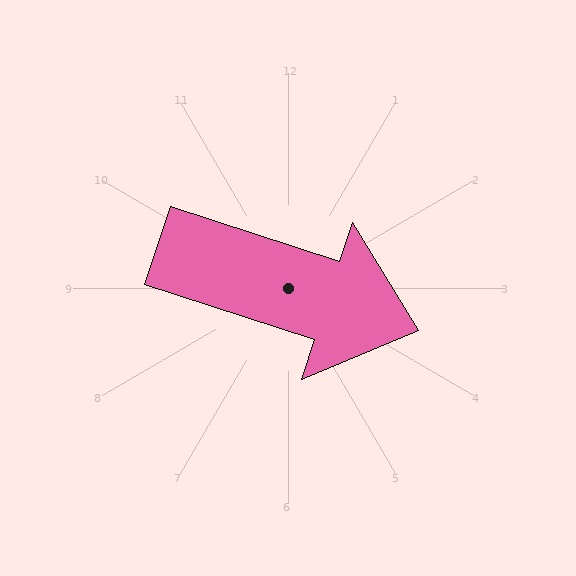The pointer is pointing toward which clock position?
Roughly 4 o'clock.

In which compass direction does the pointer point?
East.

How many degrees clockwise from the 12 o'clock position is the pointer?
Approximately 108 degrees.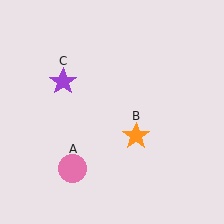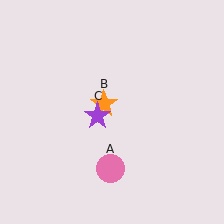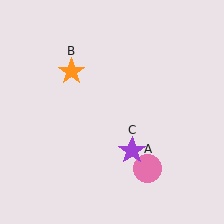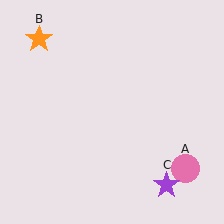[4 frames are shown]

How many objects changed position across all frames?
3 objects changed position: pink circle (object A), orange star (object B), purple star (object C).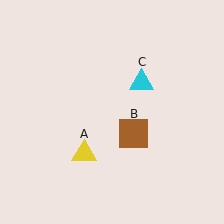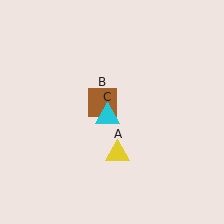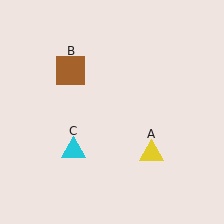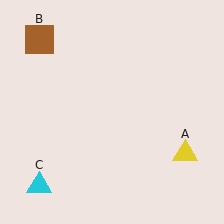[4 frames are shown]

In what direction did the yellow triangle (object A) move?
The yellow triangle (object A) moved right.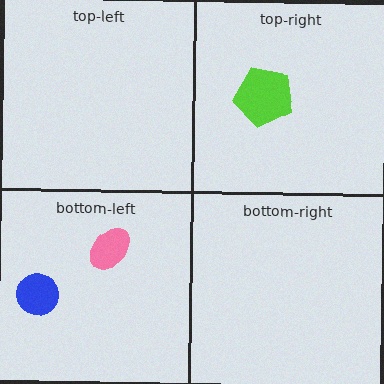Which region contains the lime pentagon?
The top-right region.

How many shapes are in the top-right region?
1.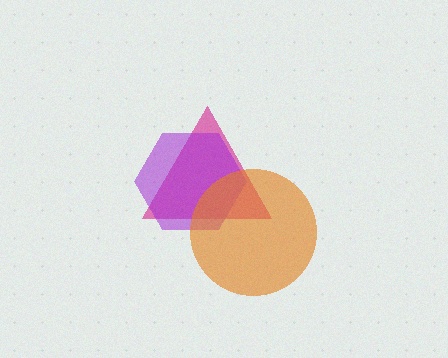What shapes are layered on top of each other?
The layered shapes are: a magenta triangle, a purple hexagon, an orange circle.